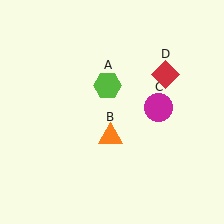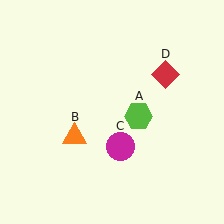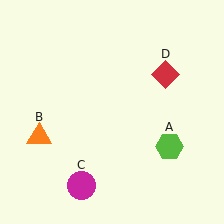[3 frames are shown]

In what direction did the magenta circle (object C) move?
The magenta circle (object C) moved down and to the left.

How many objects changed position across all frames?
3 objects changed position: lime hexagon (object A), orange triangle (object B), magenta circle (object C).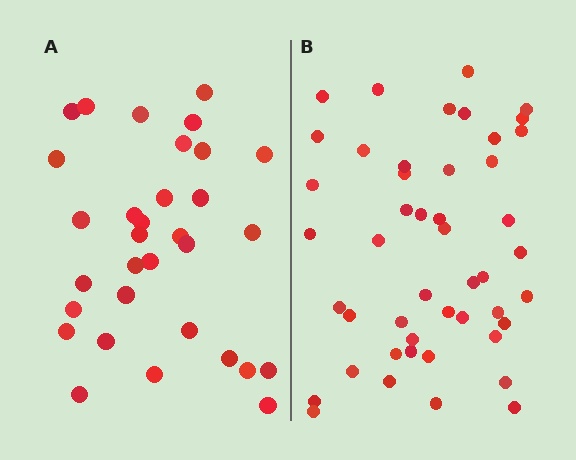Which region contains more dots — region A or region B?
Region B (the right region) has more dots.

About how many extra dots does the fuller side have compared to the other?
Region B has approximately 15 more dots than region A.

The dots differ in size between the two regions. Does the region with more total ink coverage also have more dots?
No. Region A has more total ink coverage because its dots are larger, but region B actually contains more individual dots. Total area can be misleading — the number of items is what matters here.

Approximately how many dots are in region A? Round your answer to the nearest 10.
About 30 dots. (The exact count is 32, which rounds to 30.)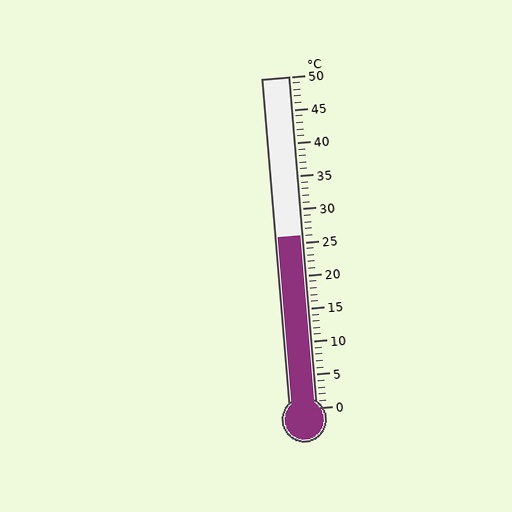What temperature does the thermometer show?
The thermometer shows approximately 26°C.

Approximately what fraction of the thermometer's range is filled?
The thermometer is filled to approximately 50% of its range.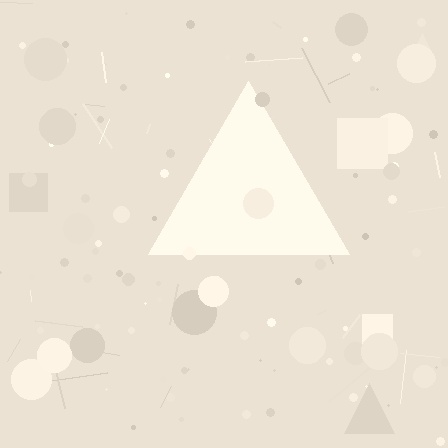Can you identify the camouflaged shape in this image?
The camouflaged shape is a triangle.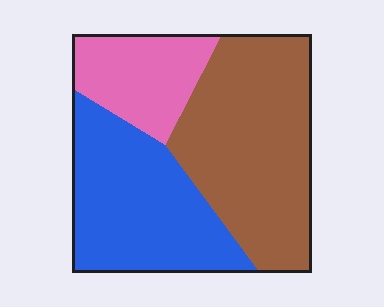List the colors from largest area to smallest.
From largest to smallest: brown, blue, pink.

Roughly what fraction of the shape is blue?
Blue covers roughly 35% of the shape.